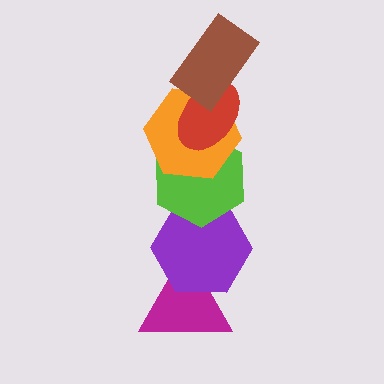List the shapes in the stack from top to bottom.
From top to bottom: the brown rectangle, the red ellipse, the orange hexagon, the lime hexagon, the purple hexagon, the magenta triangle.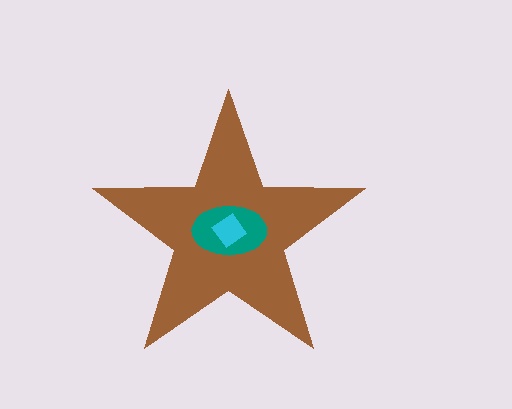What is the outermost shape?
The brown star.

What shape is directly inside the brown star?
The teal ellipse.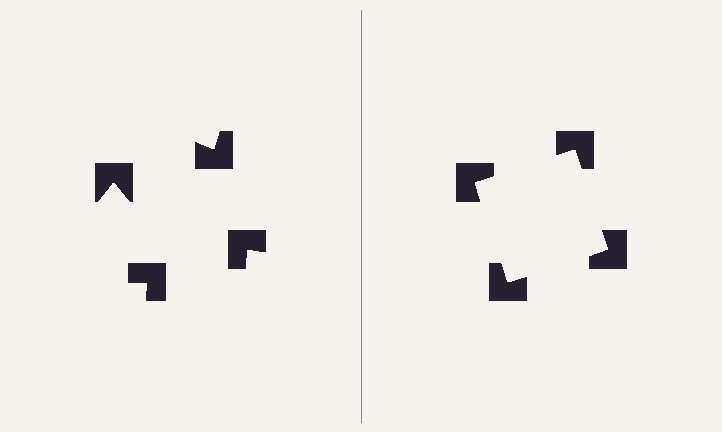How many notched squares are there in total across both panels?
8 — 4 on each side.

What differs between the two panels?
The notched squares are positioned identically on both sides; only the wedge orientations differ. On the right they align to a square; on the left they are misaligned.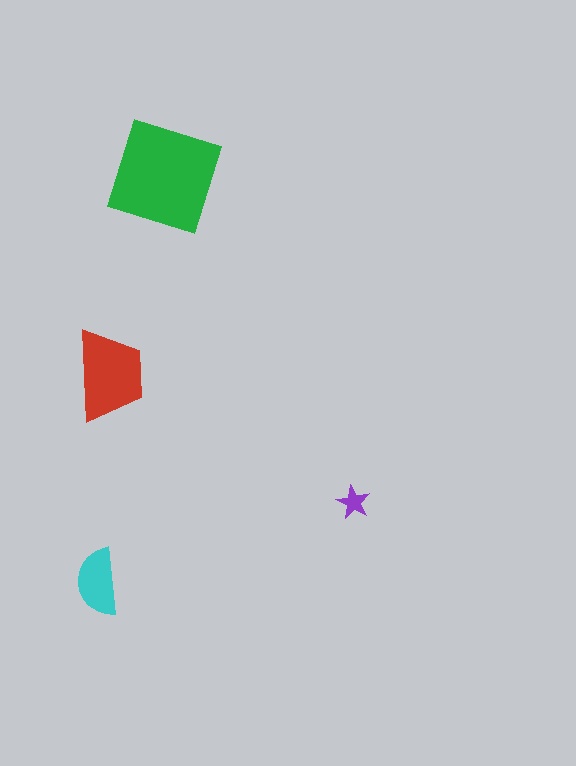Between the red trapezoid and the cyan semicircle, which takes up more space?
The red trapezoid.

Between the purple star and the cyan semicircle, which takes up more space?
The cyan semicircle.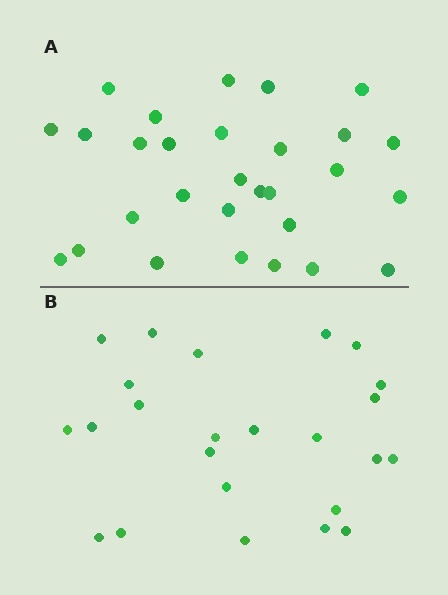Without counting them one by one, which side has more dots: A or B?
Region A (the top region) has more dots.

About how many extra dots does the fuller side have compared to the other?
Region A has about 5 more dots than region B.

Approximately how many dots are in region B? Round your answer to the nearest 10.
About 20 dots. (The exact count is 24, which rounds to 20.)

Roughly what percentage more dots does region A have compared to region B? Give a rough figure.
About 20% more.